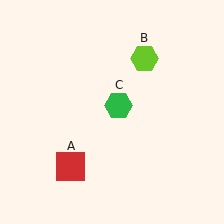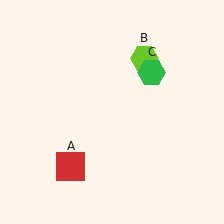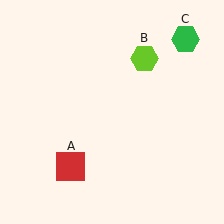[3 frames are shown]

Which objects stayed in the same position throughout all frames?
Red square (object A) and lime hexagon (object B) remained stationary.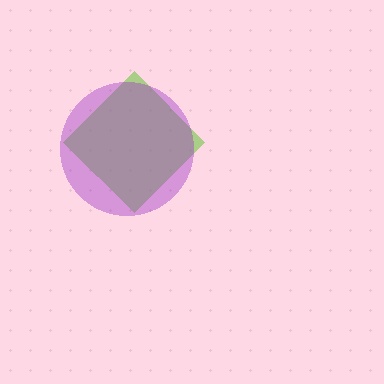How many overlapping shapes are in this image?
There are 2 overlapping shapes in the image.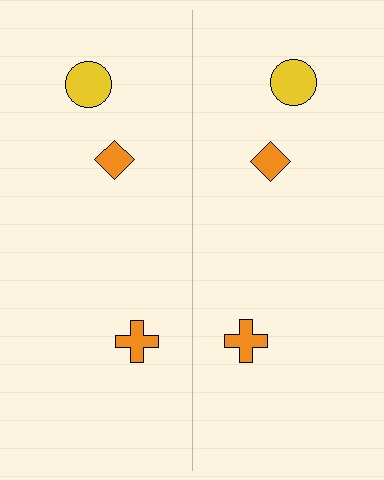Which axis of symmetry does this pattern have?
The pattern has a vertical axis of symmetry running through the center of the image.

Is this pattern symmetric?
Yes, this pattern has bilateral (reflection) symmetry.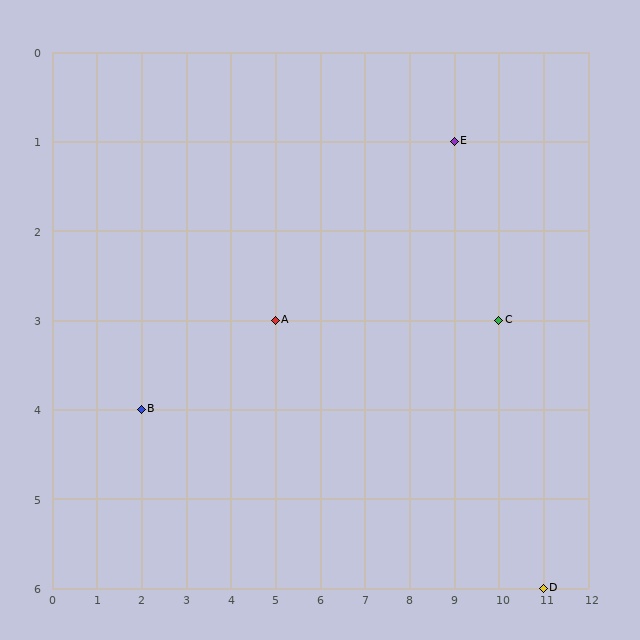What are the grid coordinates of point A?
Point A is at grid coordinates (5, 3).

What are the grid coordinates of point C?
Point C is at grid coordinates (10, 3).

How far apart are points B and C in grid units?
Points B and C are 8 columns and 1 row apart (about 8.1 grid units diagonally).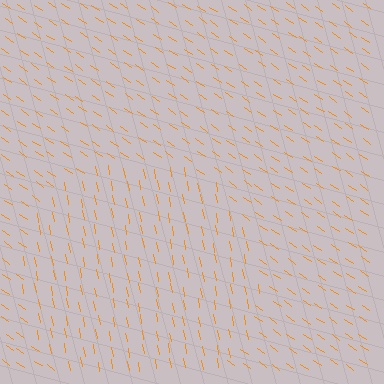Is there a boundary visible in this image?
Yes, there is a texture boundary formed by a change in line orientation.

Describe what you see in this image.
The image is filled with small orange line segments. A circle region in the image has lines oriented differently from the surrounding lines, creating a visible texture boundary.